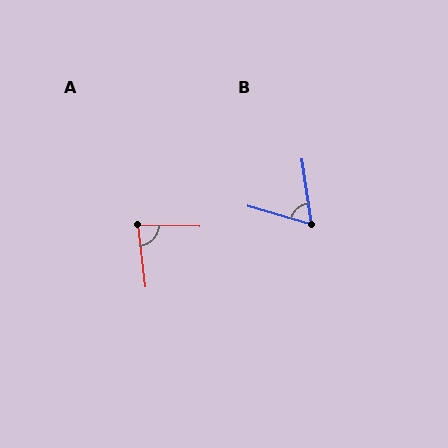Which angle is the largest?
A, at approximately 82 degrees.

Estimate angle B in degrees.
Approximately 65 degrees.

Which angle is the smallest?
B, at approximately 65 degrees.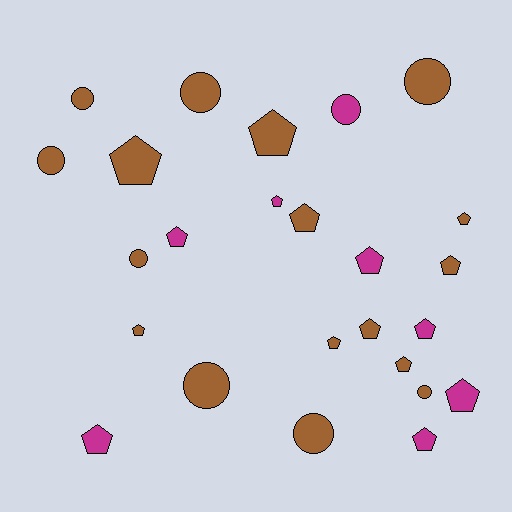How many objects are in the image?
There are 25 objects.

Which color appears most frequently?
Brown, with 17 objects.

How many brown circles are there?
There are 8 brown circles.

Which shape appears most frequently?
Pentagon, with 16 objects.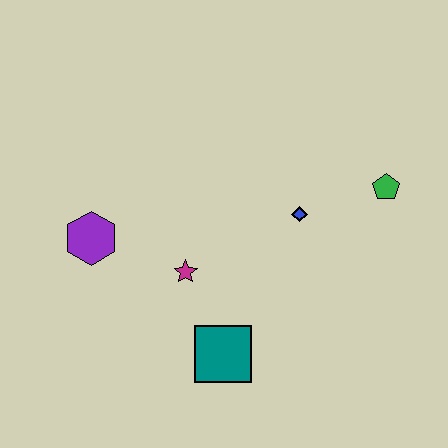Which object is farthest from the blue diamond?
The purple hexagon is farthest from the blue diamond.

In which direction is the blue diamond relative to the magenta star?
The blue diamond is to the right of the magenta star.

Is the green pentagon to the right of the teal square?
Yes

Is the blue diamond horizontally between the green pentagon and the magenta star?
Yes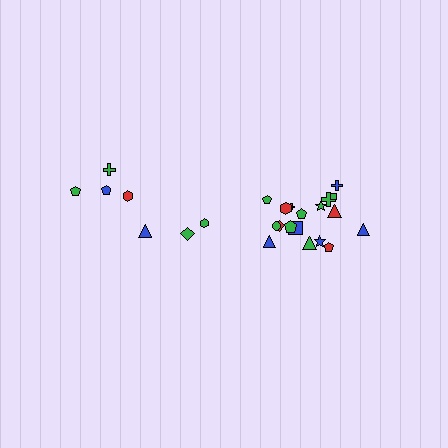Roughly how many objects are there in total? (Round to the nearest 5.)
Roughly 25 objects in total.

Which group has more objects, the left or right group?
The right group.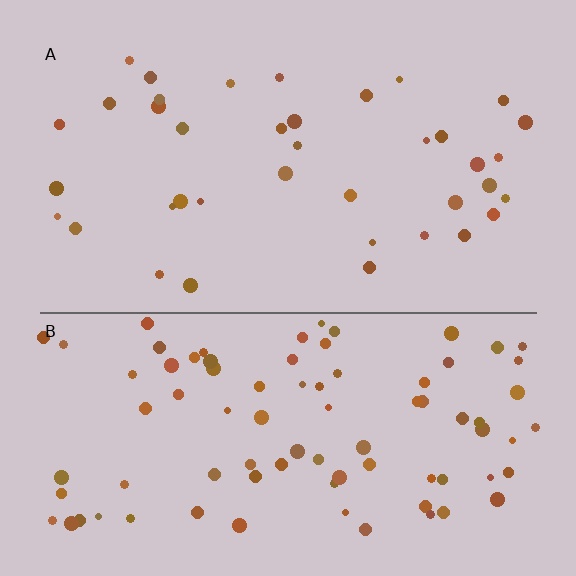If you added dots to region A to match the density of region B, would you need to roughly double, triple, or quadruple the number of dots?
Approximately double.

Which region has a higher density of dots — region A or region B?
B (the bottom).